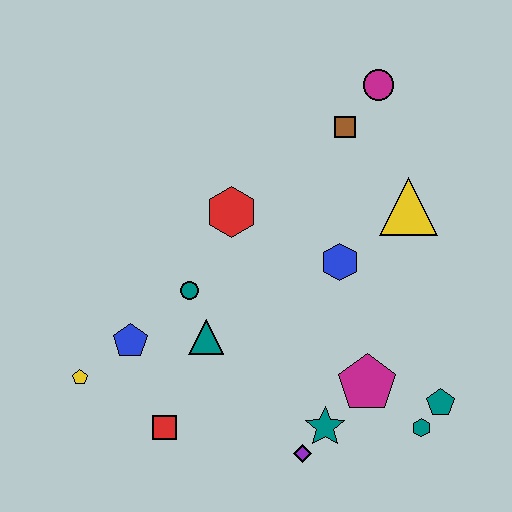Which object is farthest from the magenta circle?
The yellow pentagon is farthest from the magenta circle.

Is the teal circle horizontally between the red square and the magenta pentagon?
Yes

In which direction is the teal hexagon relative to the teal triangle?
The teal hexagon is to the right of the teal triangle.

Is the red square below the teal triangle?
Yes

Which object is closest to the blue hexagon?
The yellow triangle is closest to the blue hexagon.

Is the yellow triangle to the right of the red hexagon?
Yes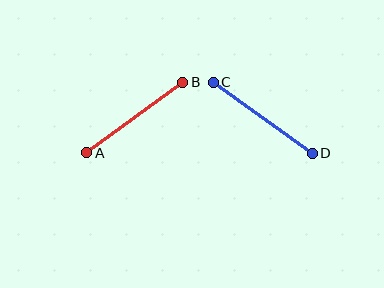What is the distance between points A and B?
The distance is approximately 119 pixels.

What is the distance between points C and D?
The distance is approximately 122 pixels.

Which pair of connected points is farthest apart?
Points C and D are farthest apart.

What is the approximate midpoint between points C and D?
The midpoint is at approximately (263, 118) pixels.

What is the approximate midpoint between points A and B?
The midpoint is at approximately (135, 118) pixels.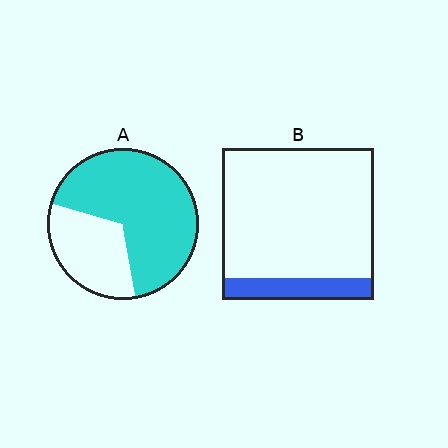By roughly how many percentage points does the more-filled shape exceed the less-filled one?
By roughly 55 percentage points (A over B).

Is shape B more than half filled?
No.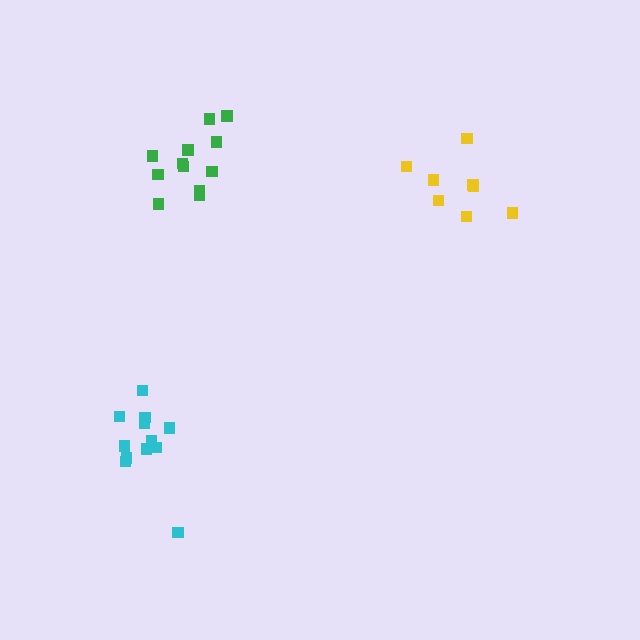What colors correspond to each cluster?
The clusters are colored: cyan, green, yellow.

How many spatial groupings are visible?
There are 3 spatial groupings.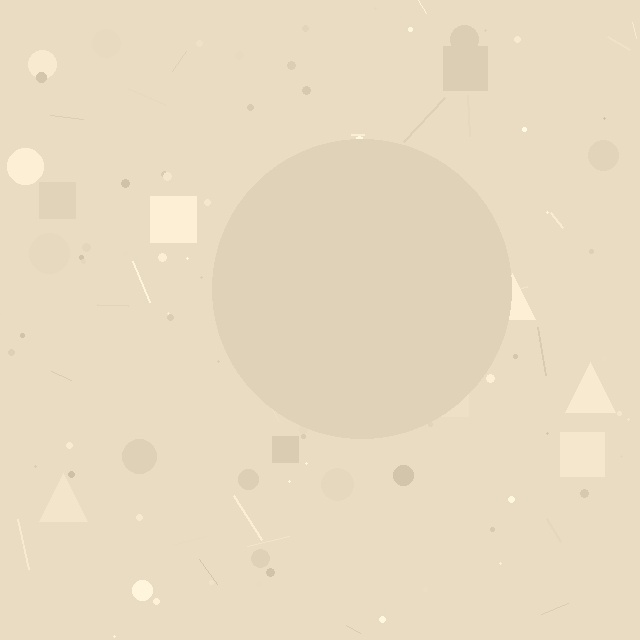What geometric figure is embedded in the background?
A circle is embedded in the background.